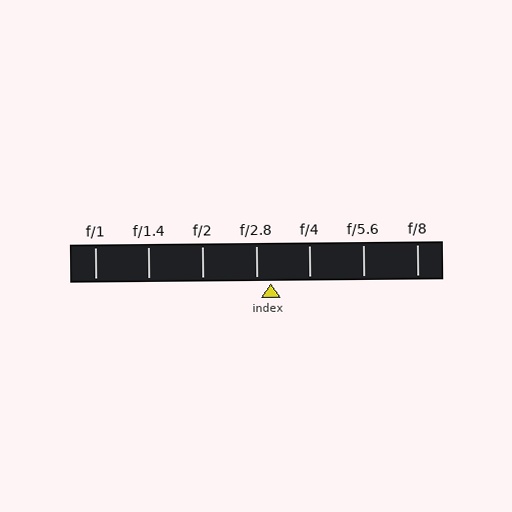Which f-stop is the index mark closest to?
The index mark is closest to f/2.8.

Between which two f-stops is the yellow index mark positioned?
The index mark is between f/2.8 and f/4.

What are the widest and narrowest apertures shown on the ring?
The widest aperture shown is f/1 and the narrowest is f/8.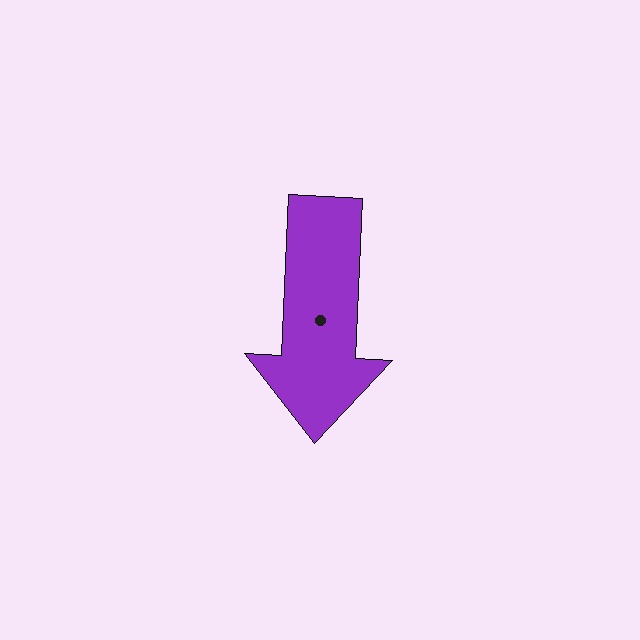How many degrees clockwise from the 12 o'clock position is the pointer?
Approximately 183 degrees.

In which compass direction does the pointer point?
South.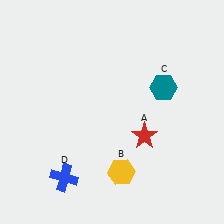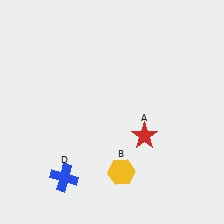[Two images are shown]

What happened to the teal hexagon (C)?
The teal hexagon (C) was removed in Image 2. It was in the top-right area of Image 1.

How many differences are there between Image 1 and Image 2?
There is 1 difference between the two images.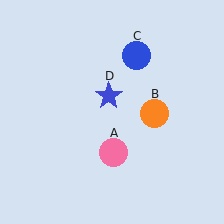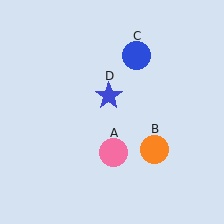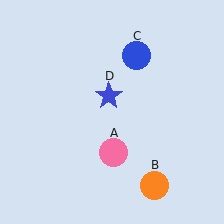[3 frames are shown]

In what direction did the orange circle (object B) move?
The orange circle (object B) moved down.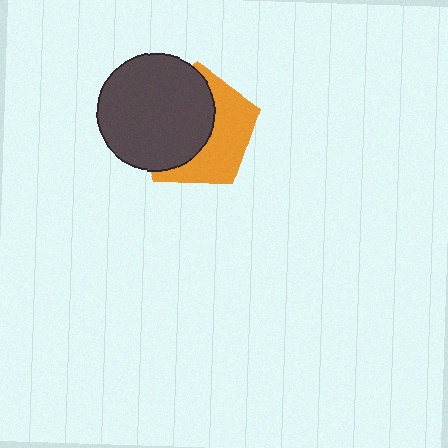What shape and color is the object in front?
The object in front is a dark gray circle.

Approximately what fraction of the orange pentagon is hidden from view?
Roughly 55% of the orange pentagon is hidden behind the dark gray circle.